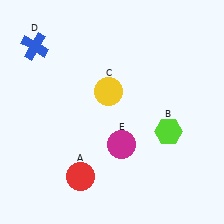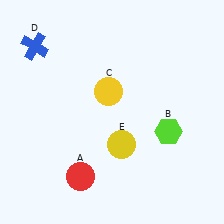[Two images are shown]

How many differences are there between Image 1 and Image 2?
There is 1 difference between the two images.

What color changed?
The circle (E) changed from magenta in Image 1 to yellow in Image 2.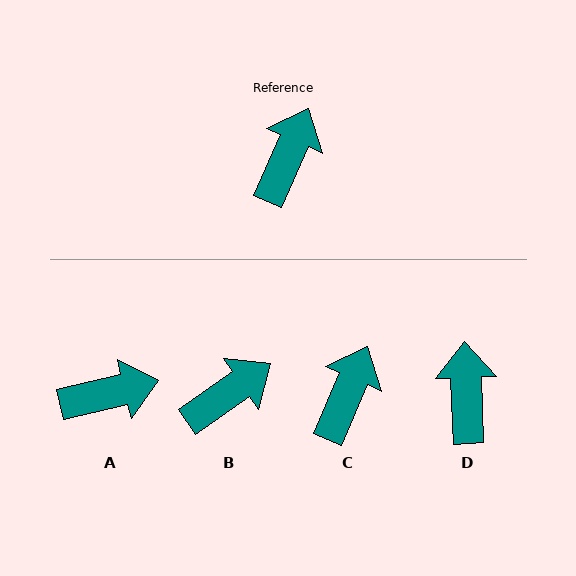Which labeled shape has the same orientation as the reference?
C.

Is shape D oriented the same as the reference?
No, it is off by about 26 degrees.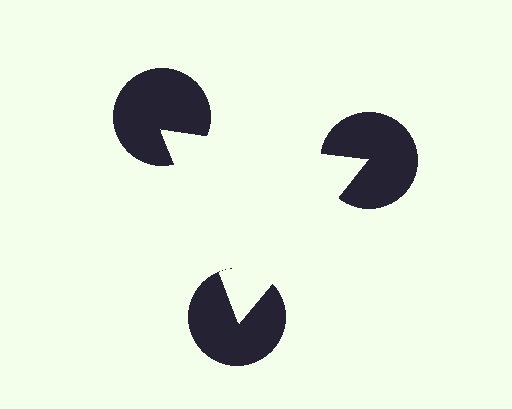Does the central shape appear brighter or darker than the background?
It typically appears slightly brighter than the background, even though no actual brightness change is drawn.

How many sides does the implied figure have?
3 sides.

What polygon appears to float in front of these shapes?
An illusory triangle — its edges are inferred from the aligned wedge cuts in the pac-man discs, not physically drawn.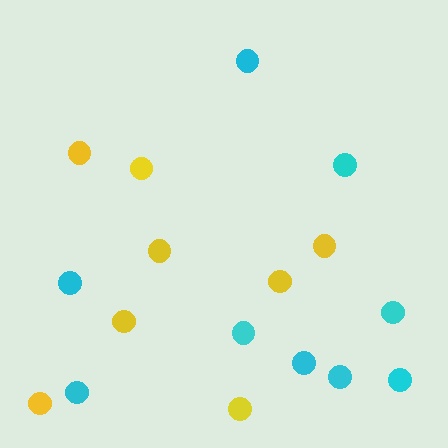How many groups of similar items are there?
There are 2 groups: one group of yellow circles (8) and one group of cyan circles (9).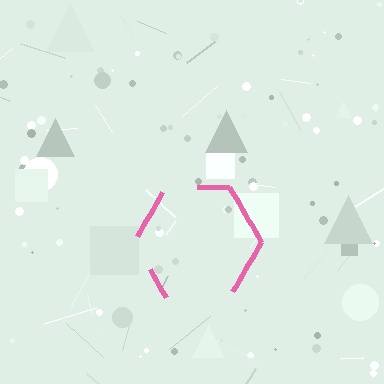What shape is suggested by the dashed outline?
The dashed outline suggests a hexagon.